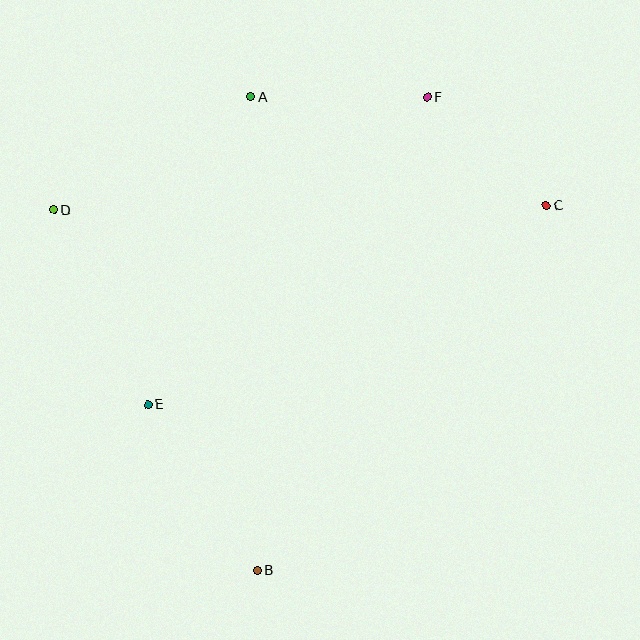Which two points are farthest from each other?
Points B and F are farthest from each other.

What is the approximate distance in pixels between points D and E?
The distance between D and E is approximately 216 pixels.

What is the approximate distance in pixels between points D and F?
The distance between D and F is approximately 390 pixels.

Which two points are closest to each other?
Points C and F are closest to each other.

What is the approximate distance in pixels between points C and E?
The distance between C and E is approximately 446 pixels.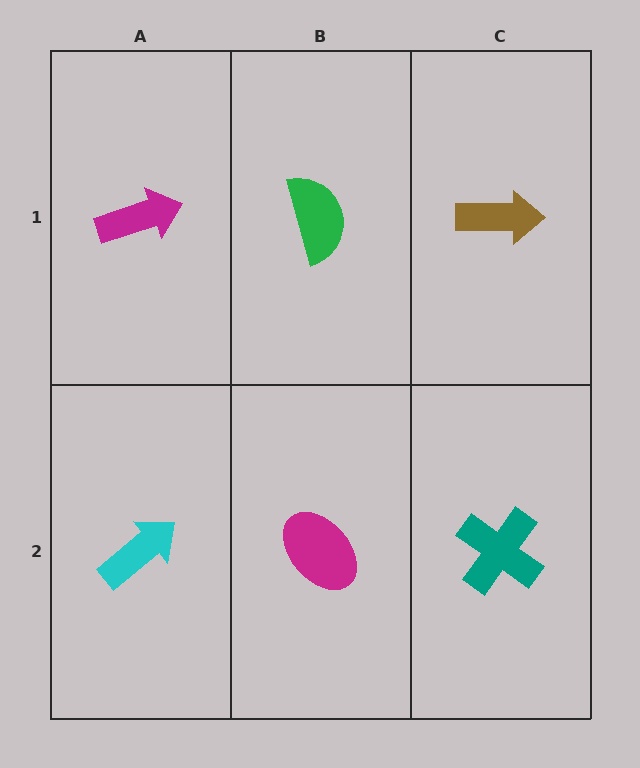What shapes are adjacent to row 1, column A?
A cyan arrow (row 2, column A), a green semicircle (row 1, column B).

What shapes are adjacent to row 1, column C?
A teal cross (row 2, column C), a green semicircle (row 1, column B).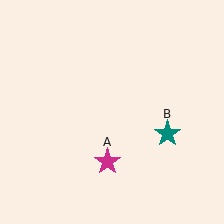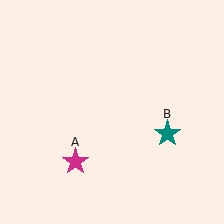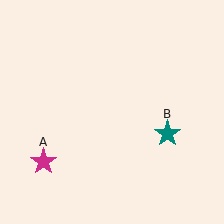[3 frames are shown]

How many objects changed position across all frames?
1 object changed position: magenta star (object A).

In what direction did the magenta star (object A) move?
The magenta star (object A) moved left.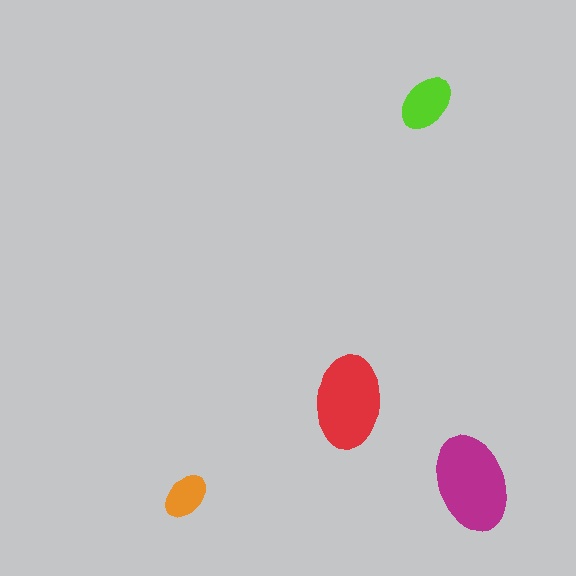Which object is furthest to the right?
The magenta ellipse is rightmost.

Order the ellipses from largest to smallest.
the magenta one, the red one, the lime one, the orange one.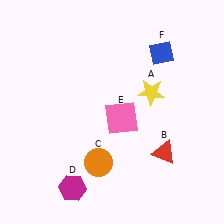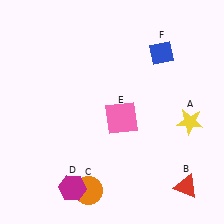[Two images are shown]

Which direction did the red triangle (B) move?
The red triangle (B) moved down.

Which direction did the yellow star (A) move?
The yellow star (A) moved right.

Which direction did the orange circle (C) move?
The orange circle (C) moved down.